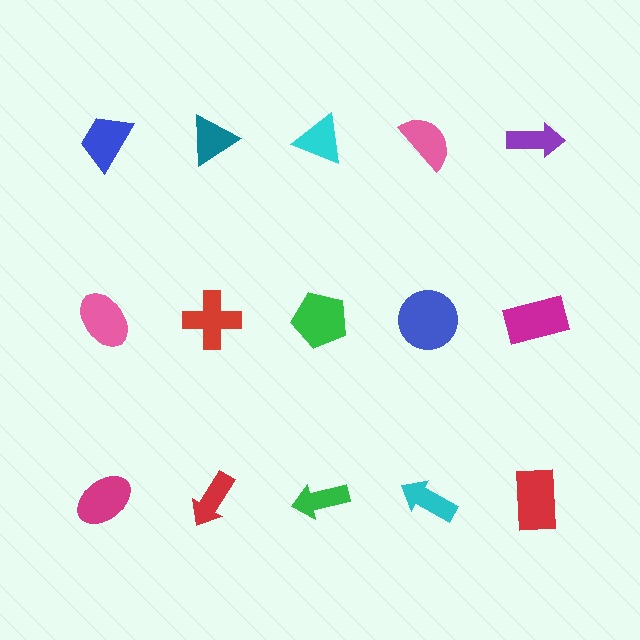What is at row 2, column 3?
A green pentagon.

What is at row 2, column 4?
A blue circle.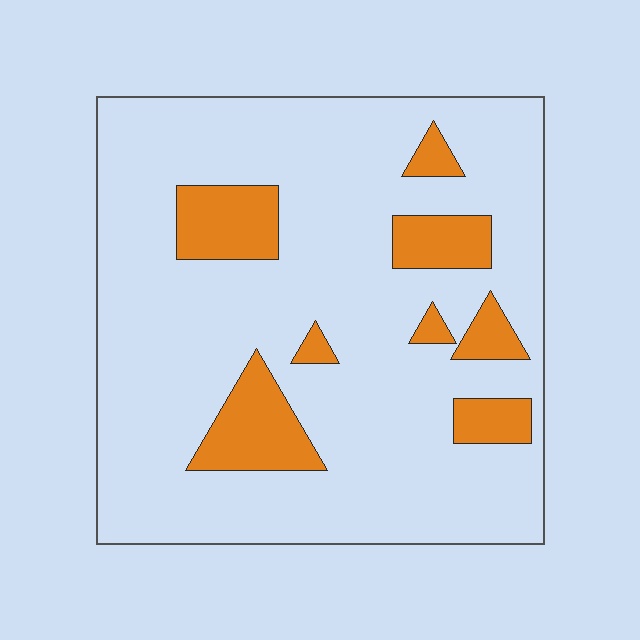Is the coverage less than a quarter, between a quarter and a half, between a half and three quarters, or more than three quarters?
Less than a quarter.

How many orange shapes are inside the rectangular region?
8.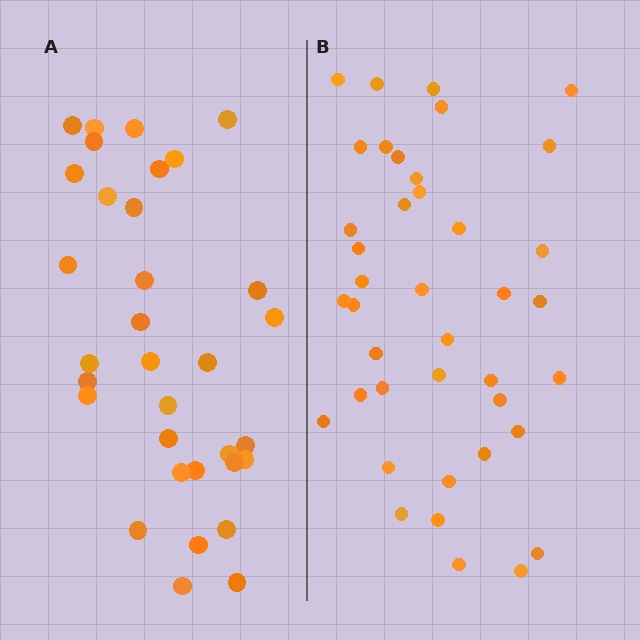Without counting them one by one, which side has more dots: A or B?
Region B (the right region) has more dots.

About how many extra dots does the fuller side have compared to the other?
Region B has roughly 8 or so more dots than region A.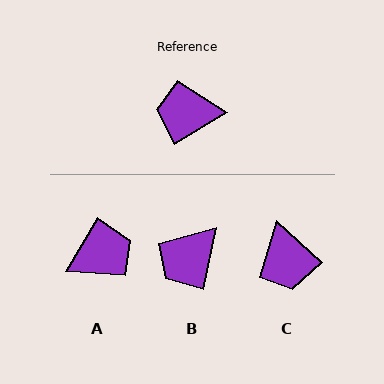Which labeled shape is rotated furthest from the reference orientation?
A, about 152 degrees away.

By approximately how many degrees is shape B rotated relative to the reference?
Approximately 47 degrees counter-clockwise.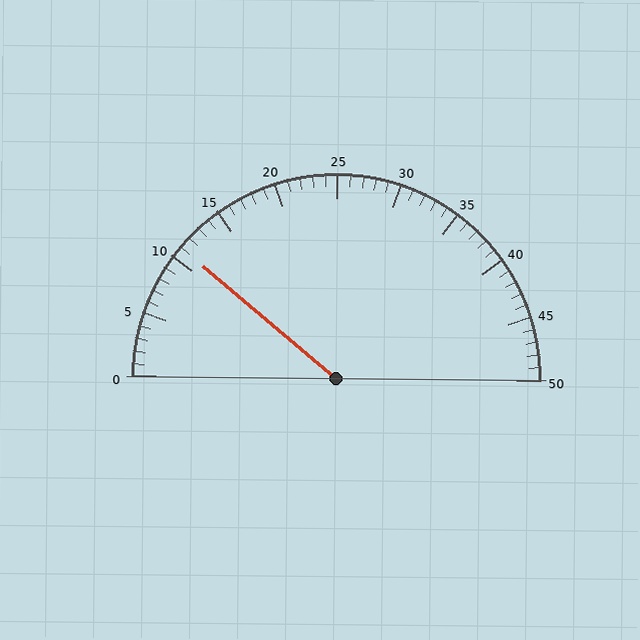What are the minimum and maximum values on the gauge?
The gauge ranges from 0 to 50.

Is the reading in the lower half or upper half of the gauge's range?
The reading is in the lower half of the range (0 to 50).